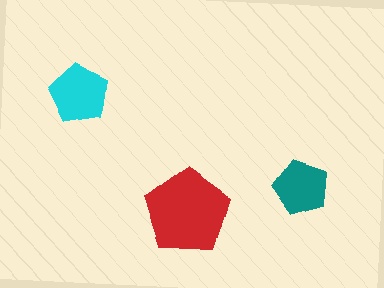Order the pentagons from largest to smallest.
the red one, the cyan one, the teal one.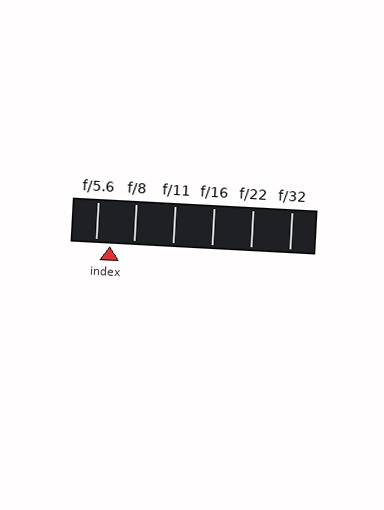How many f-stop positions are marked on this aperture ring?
There are 6 f-stop positions marked.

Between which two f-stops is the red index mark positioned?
The index mark is between f/5.6 and f/8.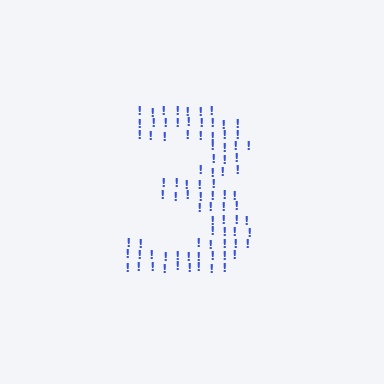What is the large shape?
The large shape is the digit 3.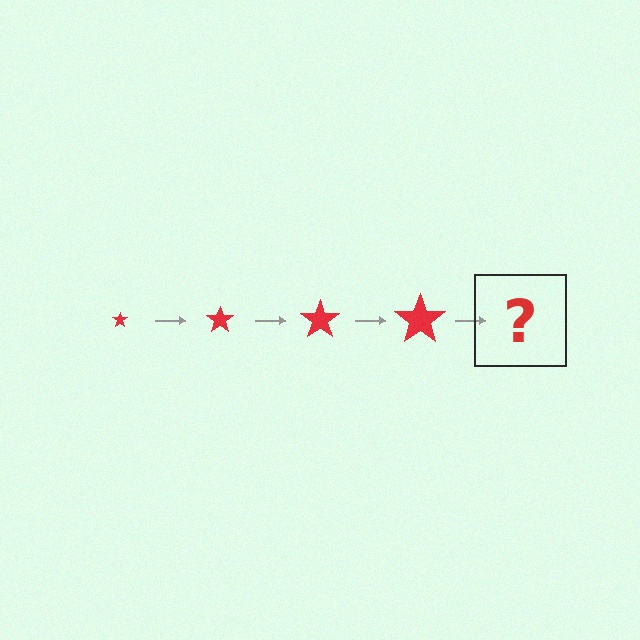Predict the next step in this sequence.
The next step is a red star, larger than the previous one.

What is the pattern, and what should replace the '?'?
The pattern is that the star gets progressively larger each step. The '?' should be a red star, larger than the previous one.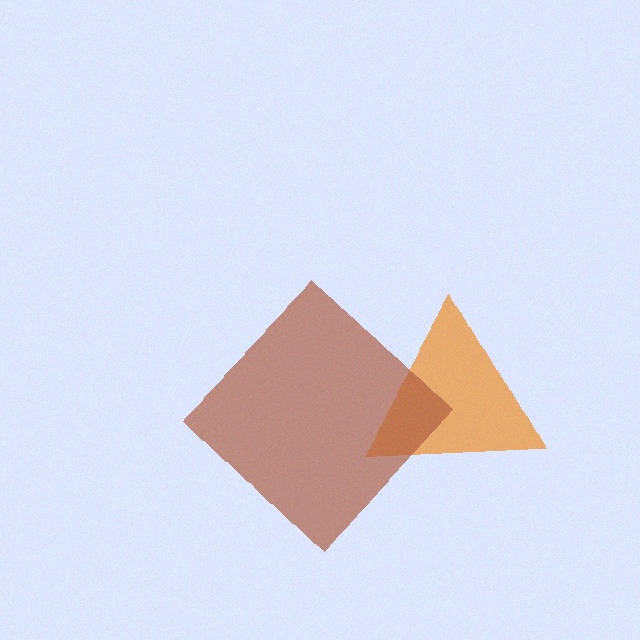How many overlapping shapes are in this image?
There are 2 overlapping shapes in the image.